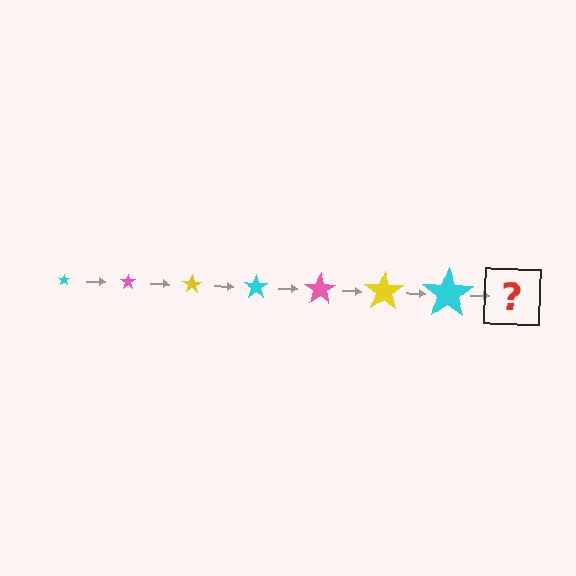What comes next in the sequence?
The next element should be a pink star, larger than the previous one.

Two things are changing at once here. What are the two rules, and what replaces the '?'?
The two rules are that the star grows larger each step and the color cycles through cyan, pink, and yellow. The '?' should be a pink star, larger than the previous one.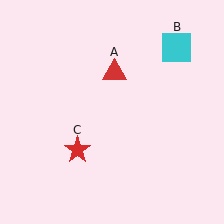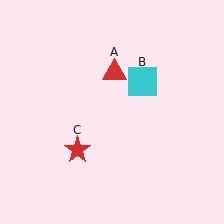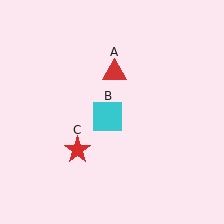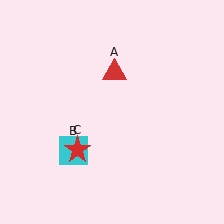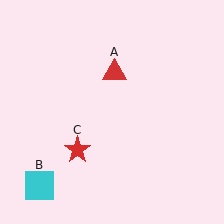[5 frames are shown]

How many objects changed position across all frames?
1 object changed position: cyan square (object B).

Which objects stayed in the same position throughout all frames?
Red triangle (object A) and red star (object C) remained stationary.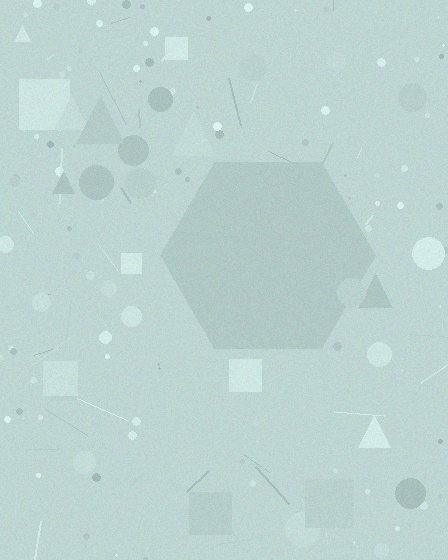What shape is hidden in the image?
A hexagon is hidden in the image.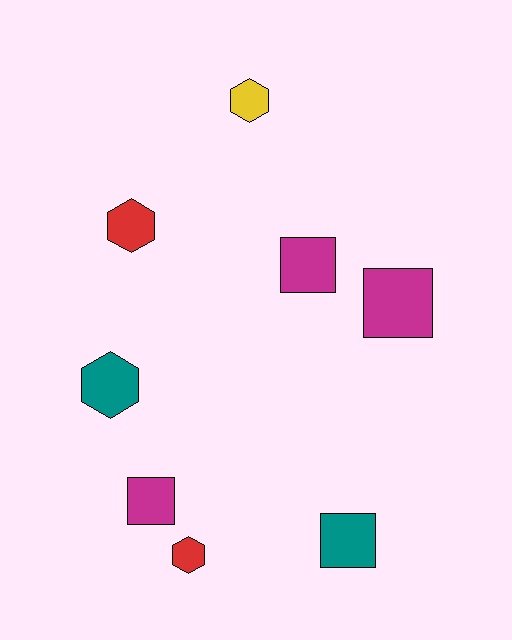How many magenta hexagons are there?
There are no magenta hexagons.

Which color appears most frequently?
Magenta, with 3 objects.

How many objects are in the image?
There are 8 objects.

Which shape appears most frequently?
Square, with 4 objects.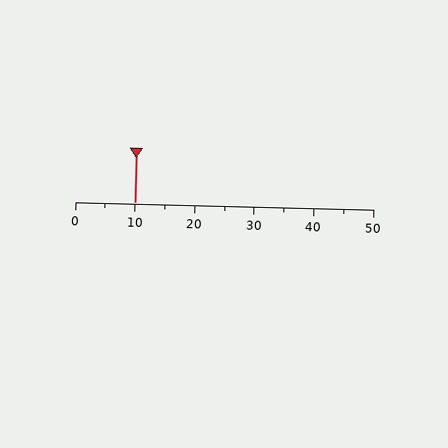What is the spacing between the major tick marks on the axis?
The major ticks are spaced 10 apart.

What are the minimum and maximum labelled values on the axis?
The axis runs from 0 to 50.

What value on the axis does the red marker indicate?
The marker indicates approximately 10.